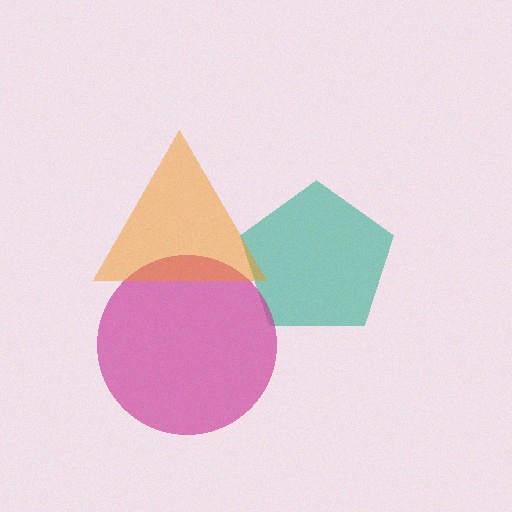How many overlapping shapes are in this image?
There are 3 overlapping shapes in the image.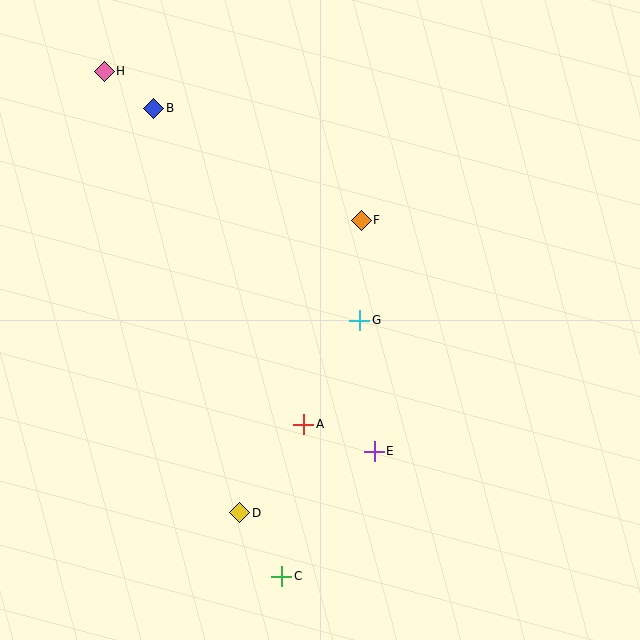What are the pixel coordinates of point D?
Point D is at (240, 513).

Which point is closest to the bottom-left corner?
Point D is closest to the bottom-left corner.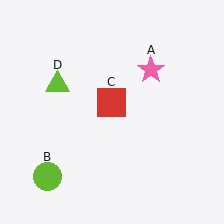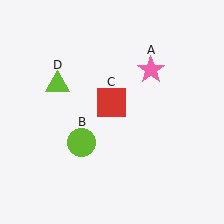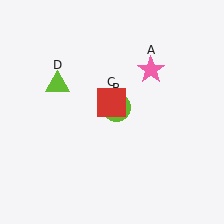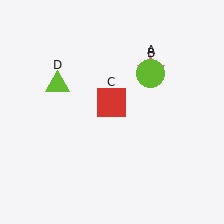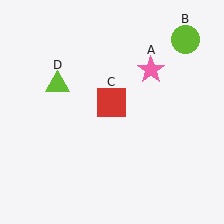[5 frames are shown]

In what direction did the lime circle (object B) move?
The lime circle (object B) moved up and to the right.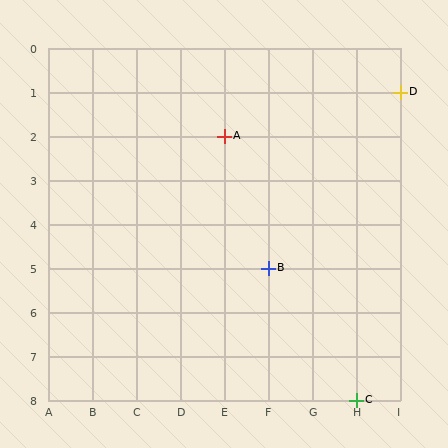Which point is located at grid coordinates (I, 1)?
Point D is at (I, 1).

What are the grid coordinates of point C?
Point C is at grid coordinates (H, 8).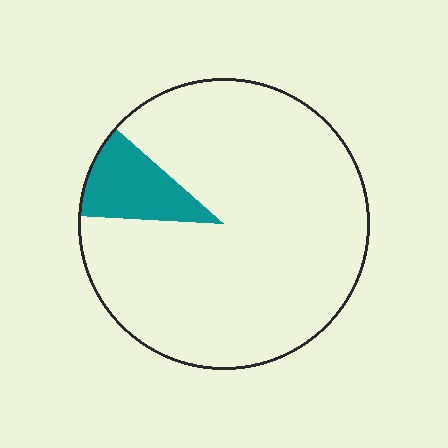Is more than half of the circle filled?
No.